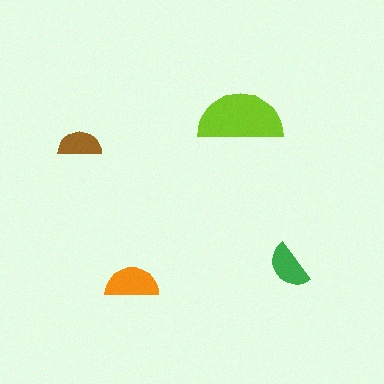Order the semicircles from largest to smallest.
the lime one, the orange one, the green one, the brown one.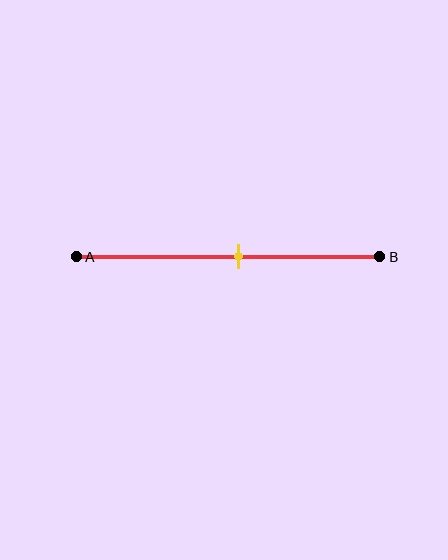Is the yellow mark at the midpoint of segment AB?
No, the mark is at about 55% from A, not at the 50% midpoint.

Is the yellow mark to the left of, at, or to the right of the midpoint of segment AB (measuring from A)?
The yellow mark is to the right of the midpoint of segment AB.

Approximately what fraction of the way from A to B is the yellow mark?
The yellow mark is approximately 55% of the way from A to B.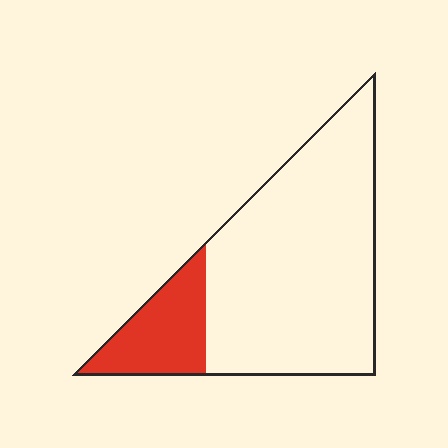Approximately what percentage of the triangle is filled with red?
Approximately 20%.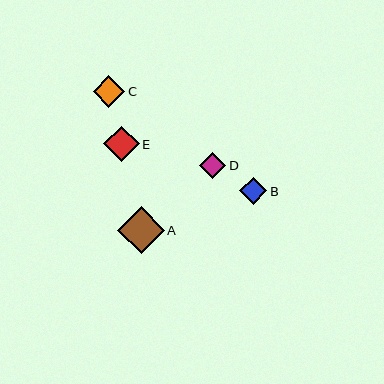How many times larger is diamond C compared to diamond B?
Diamond C is approximately 1.2 times the size of diamond B.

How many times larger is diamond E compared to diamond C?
Diamond E is approximately 1.1 times the size of diamond C.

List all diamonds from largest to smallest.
From largest to smallest: A, E, C, B, D.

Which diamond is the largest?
Diamond A is the largest with a size of approximately 47 pixels.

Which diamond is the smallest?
Diamond D is the smallest with a size of approximately 26 pixels.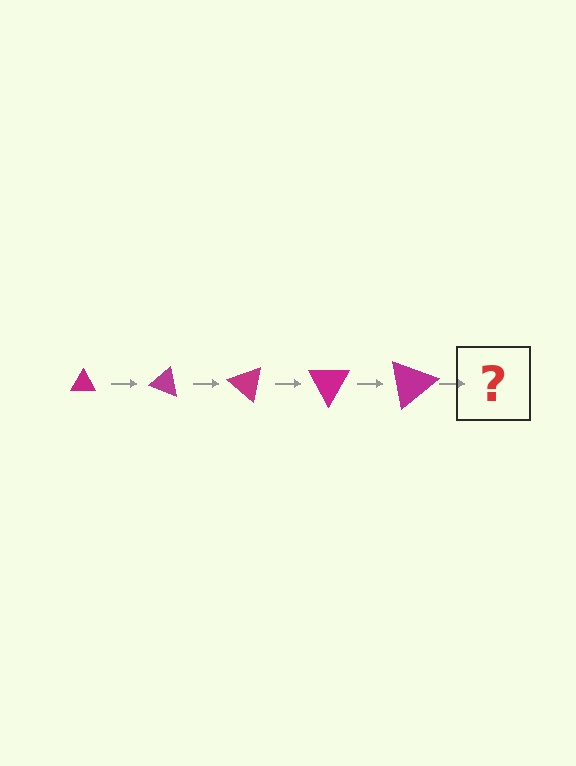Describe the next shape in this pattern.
It should be a triangle, larger than the previous one and rotated 100 degrees from the start.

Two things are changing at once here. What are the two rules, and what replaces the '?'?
The two rules are that the triangle grows larger each step and it rotates 20 degrees each step. The '?' should be a triangle, larger than the previous one and rotated 100 degrees from the start.